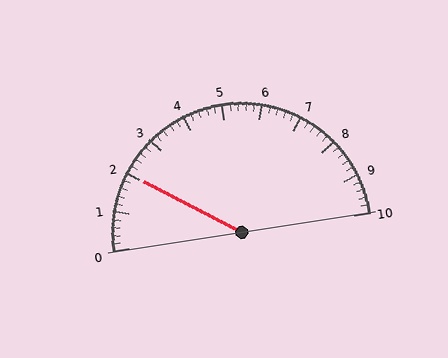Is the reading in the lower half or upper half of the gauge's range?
The reading is in the lower half of the range (0 to 10).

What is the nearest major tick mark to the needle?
The nearest major tick mark is 2.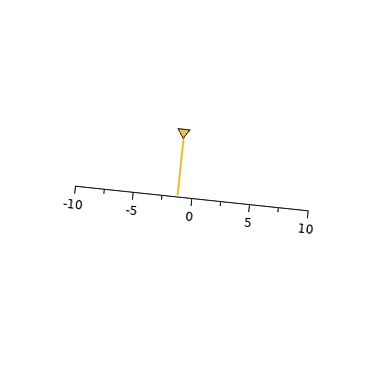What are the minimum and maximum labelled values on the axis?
The axis runs from -10 to 10.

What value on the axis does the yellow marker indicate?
The marker indicates approximately -1.2.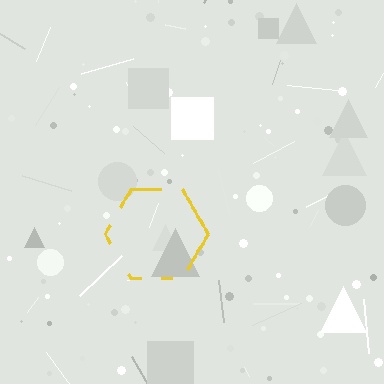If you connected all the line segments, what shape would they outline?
They would outline a hexagon.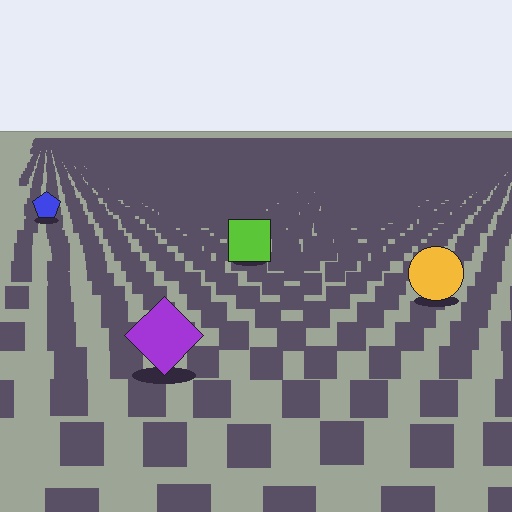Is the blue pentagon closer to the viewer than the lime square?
No. The lime square is closer — you can tell from the texture gradient: the ground texture is coarser near it.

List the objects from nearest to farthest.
From nearest to farthest: the purple diamond, the yellow circle, the lime square, the blue pentagon.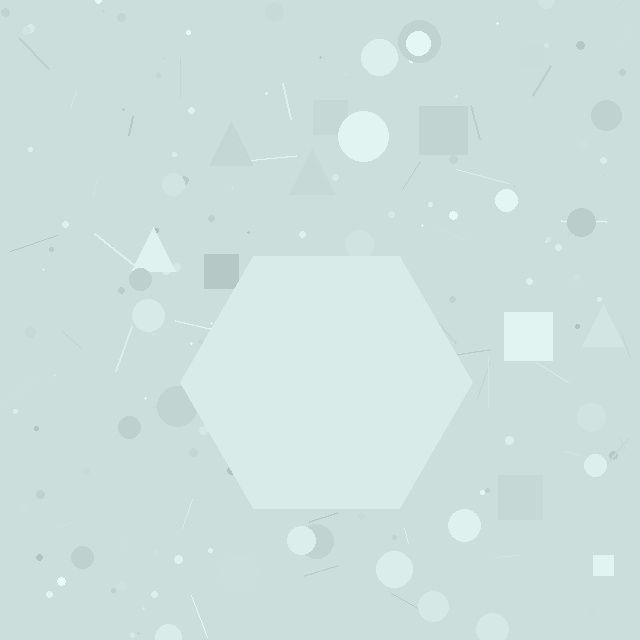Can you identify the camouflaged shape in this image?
The camouflaged shape is a hexagon.